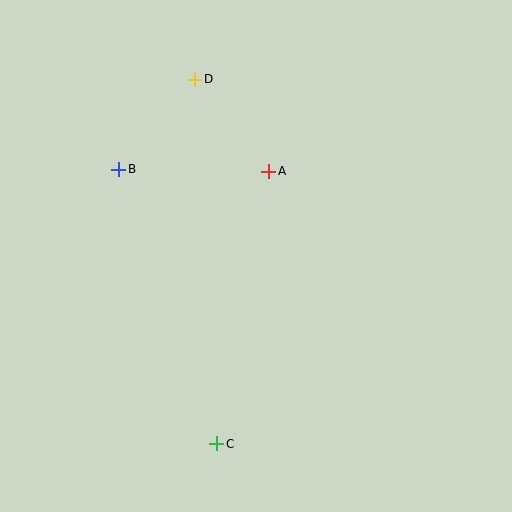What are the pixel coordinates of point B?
Point B is at (119, 169).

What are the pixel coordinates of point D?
Point D is at (195, 79).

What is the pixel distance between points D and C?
The distance between D and C is 365 pixels.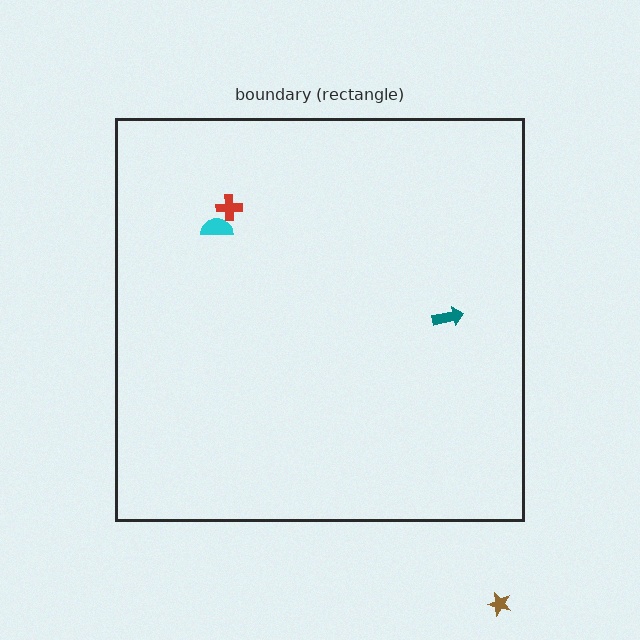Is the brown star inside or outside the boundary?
Outside.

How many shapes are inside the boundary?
3 inside, 1 outside.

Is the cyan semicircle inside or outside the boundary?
Inside.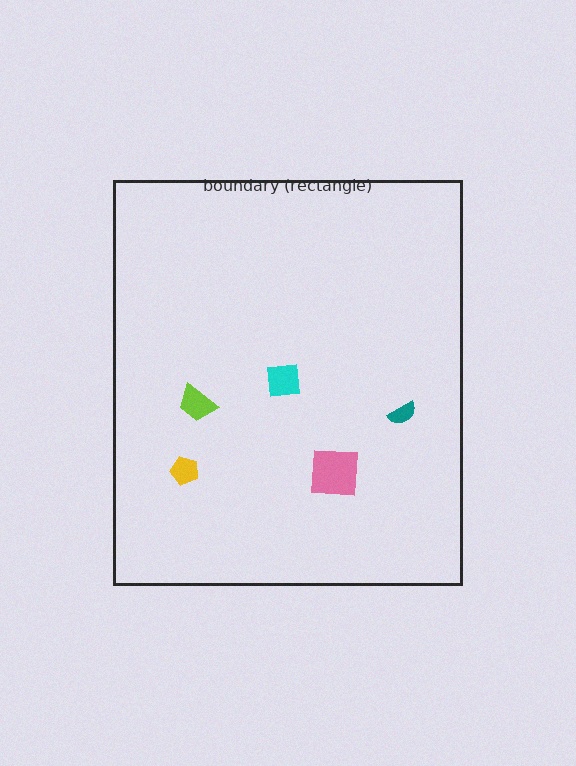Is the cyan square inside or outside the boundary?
Inside.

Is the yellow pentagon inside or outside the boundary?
Inside.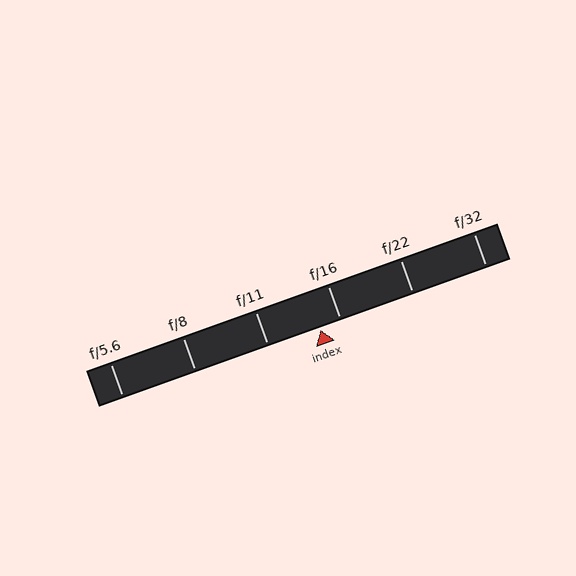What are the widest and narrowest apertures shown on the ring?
The widest aperture shown is f/5.6 and the narrowest is f/32.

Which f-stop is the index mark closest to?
The index mark is closest to f/16.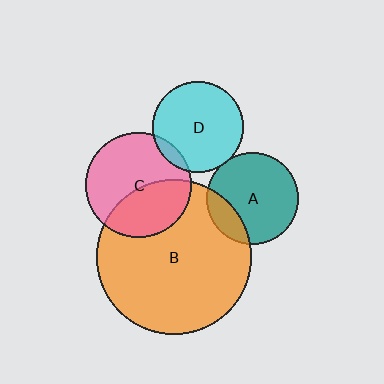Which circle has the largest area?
Circle B (orange).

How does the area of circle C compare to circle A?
Approximately 1.3 times.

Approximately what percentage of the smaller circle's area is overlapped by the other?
Approximately 10%.